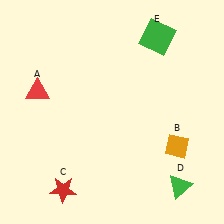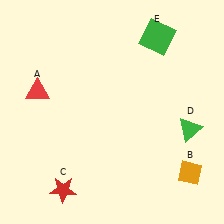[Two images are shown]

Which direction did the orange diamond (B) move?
The orange diamond (B) moved down.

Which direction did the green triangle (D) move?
The green triangle (D) moved up.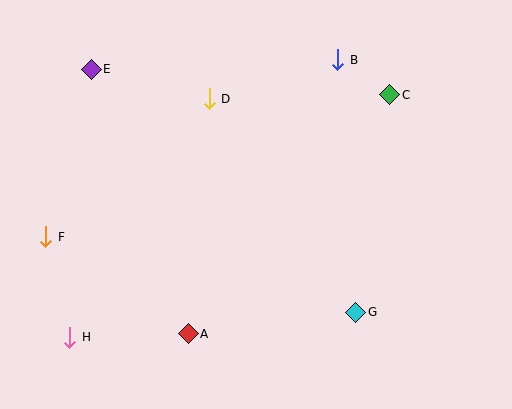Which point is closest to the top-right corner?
Point C is closest to the top-right corner.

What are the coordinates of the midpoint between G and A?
The midpoint between G and A is at (272, 323).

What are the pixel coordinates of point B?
Point B is at (338, 60).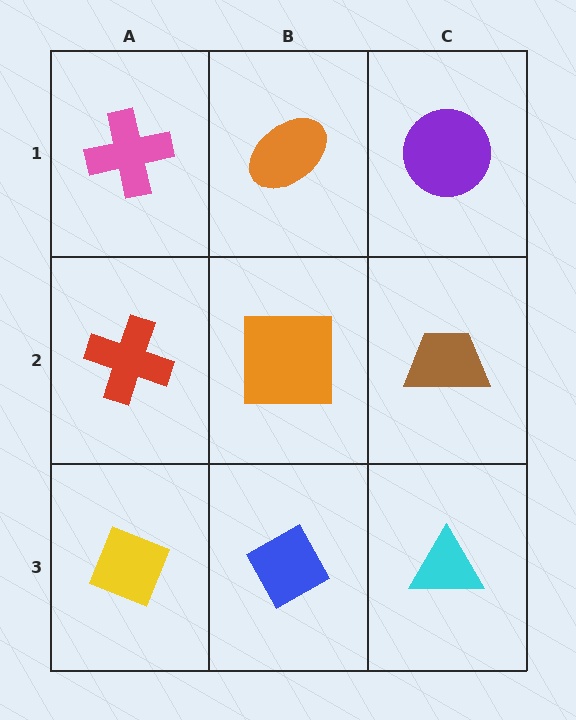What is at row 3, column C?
A cyan triangle.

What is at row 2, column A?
A red cross.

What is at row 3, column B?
A blue diamond.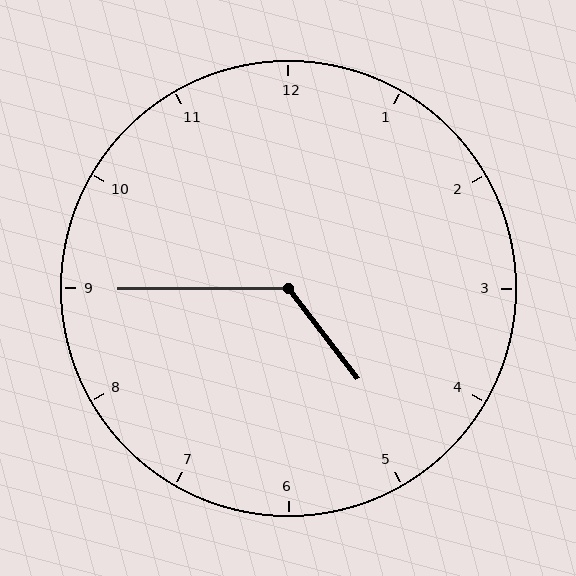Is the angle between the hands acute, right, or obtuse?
It is obtuse.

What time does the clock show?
4:45.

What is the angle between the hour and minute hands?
Approximately 128 degrees.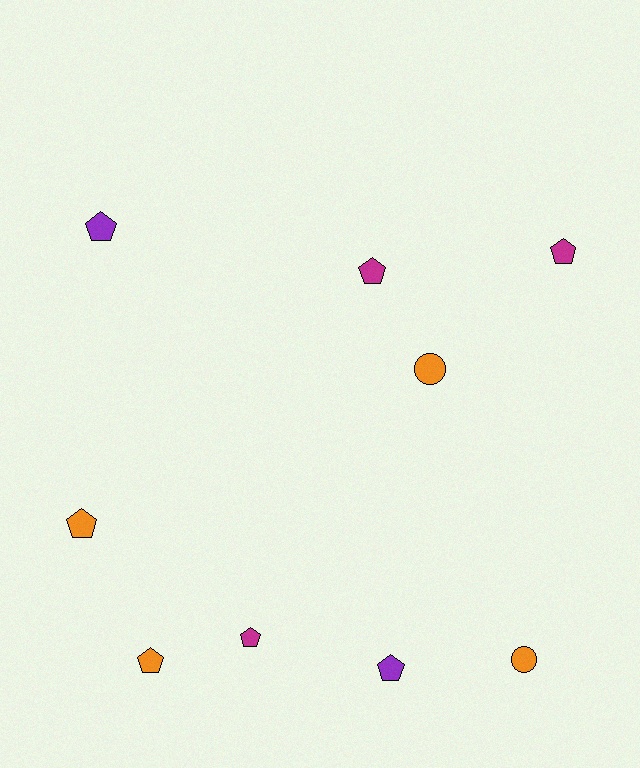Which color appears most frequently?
Orange, with 4 objects.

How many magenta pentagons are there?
There are 3 magenta pentagons.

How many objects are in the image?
There are 9 objects.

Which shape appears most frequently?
Pentagon, with 7 objects.